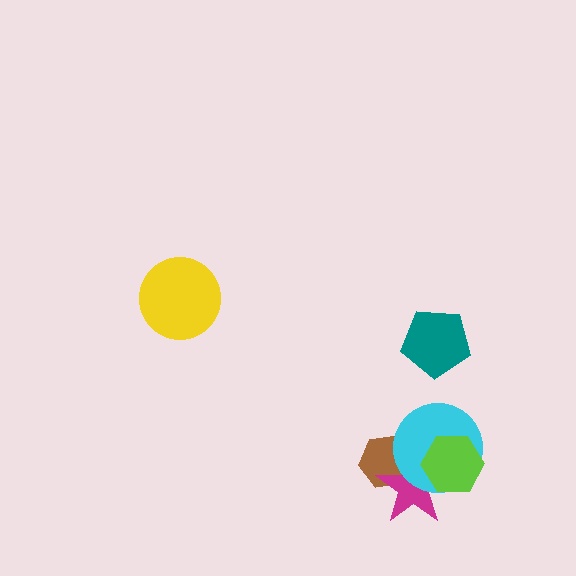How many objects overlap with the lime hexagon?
2 objects overlap with the lime hexagon.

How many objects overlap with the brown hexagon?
2 objects overlap with the brown hexagon.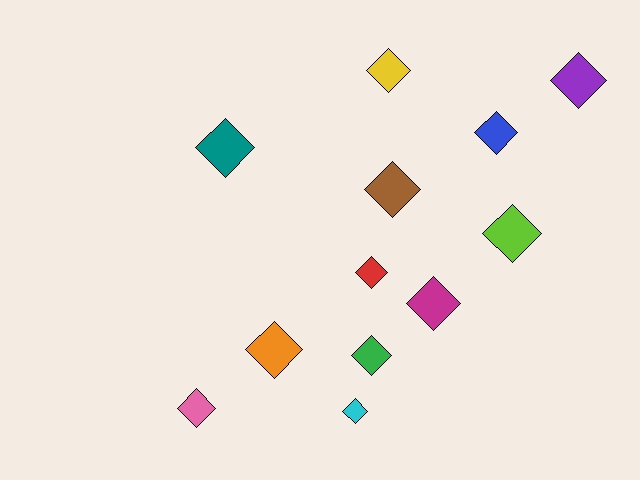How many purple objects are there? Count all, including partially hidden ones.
There is 1 purple object.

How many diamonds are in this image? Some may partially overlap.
There are 12 diamonds.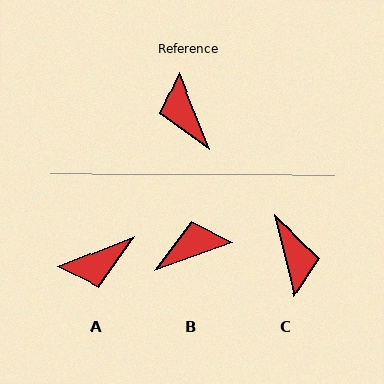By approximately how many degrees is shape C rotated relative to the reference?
Approximately 172 degrees counter-clockwise.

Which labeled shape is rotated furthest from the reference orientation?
C, about 172 degrees away.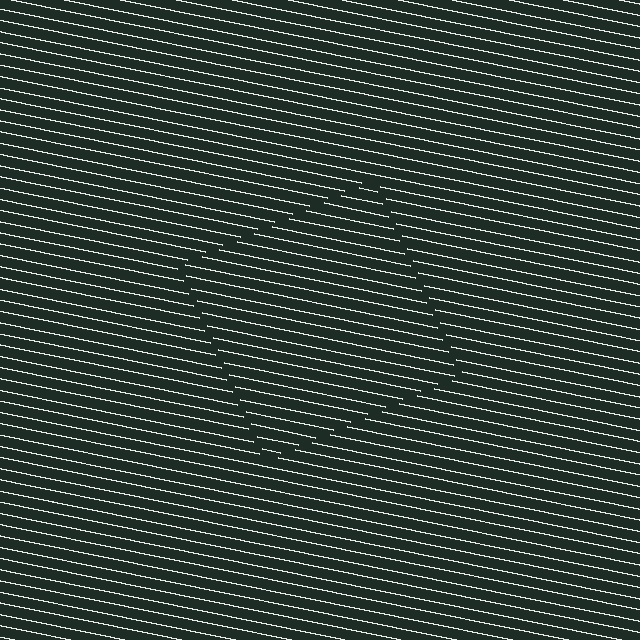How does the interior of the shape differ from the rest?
The interior of the shape contains the same grating, shifted by half a period — the contour is defined by the phase discontinuity where line-ends from the inner and outer gratings abut.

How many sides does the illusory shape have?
4 sides — the line-ends trace a square.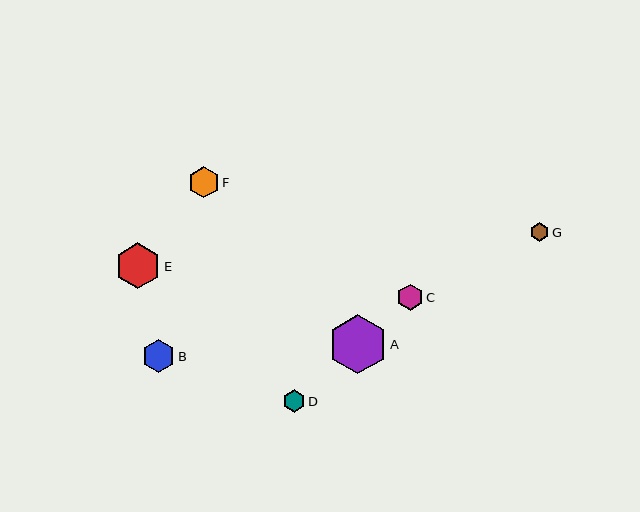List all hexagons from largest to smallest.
From largest to smallest: A, E, B, F, C, D, G.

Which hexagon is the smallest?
Hexagon G is the smallest with a size of approximately 19 pixels.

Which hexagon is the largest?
Hexagon A is the largest with a size of approximately 59 pixels.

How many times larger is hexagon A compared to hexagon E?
Hexagon A is approximately 1.3 times the size of hexagon E.